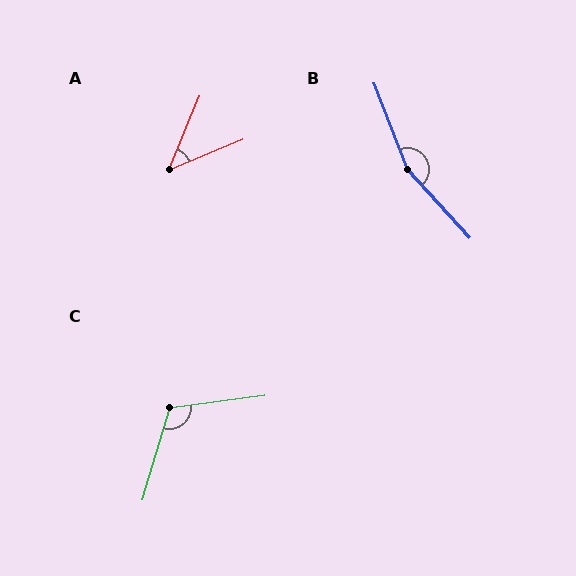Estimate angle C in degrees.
Approximately 114 degrees.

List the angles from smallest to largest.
A (45°), C (114°), B (159°).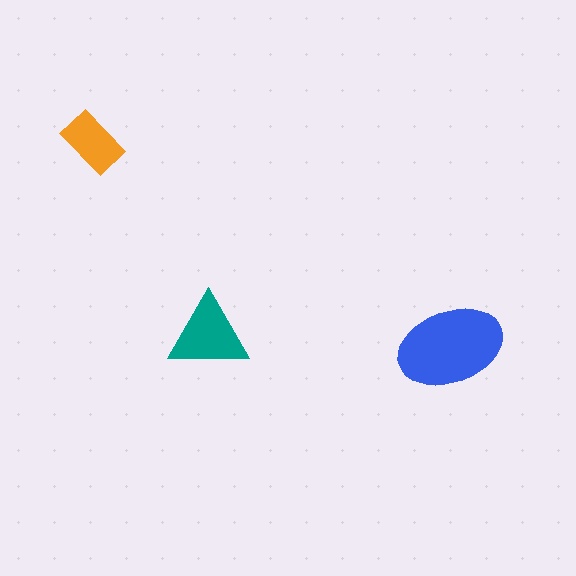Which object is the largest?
The blue ellipse.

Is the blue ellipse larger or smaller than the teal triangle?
Larger.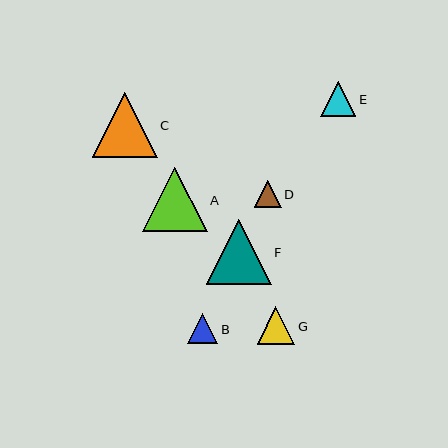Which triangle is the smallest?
Triangle D is the smallest with a size of approximately 27 pixels.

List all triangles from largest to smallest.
From largest to smallest: F, C, A, G, E, B, D.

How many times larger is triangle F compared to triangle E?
Triangle F is approximately 1.8 times the size of triangle E.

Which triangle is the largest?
Triangle F is the largest with a size of approximately 65 pixels.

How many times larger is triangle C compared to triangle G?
Triangle C is approximately 1.7 times the size of triangle G.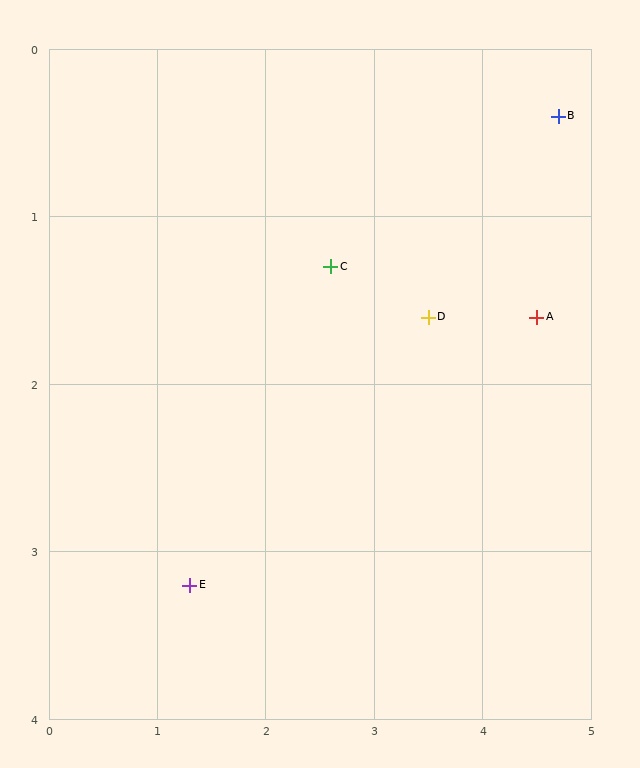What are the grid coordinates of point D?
Point D is at approximately (3.5, 1.6).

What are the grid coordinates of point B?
Point B is at approximately (4.7, 0.4).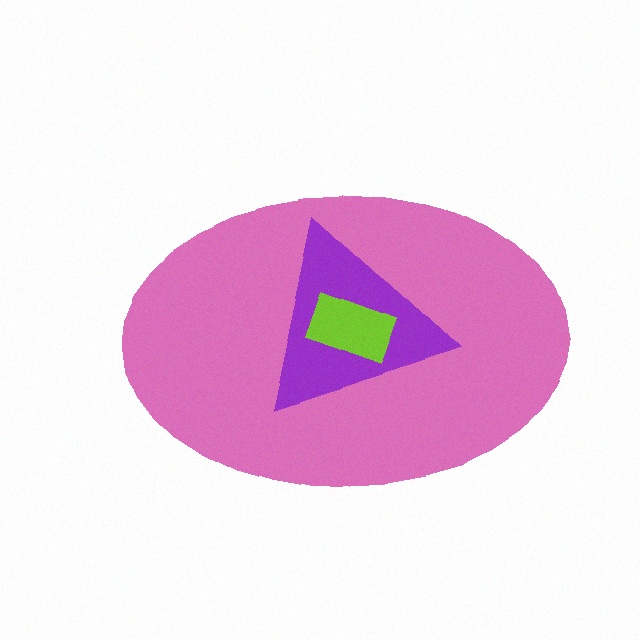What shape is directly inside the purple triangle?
The lime rectangle.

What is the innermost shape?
The lime rectangle.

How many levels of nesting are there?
3.